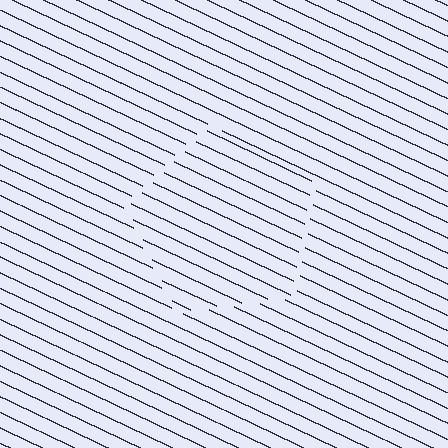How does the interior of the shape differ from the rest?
The interior of the shape contains the same grating, shifted by half a period — the contour is defined by the phase discontinuity where line-ends from the inner and outer gratings abut.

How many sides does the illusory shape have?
5 sides — the line-ends trace a pentagon.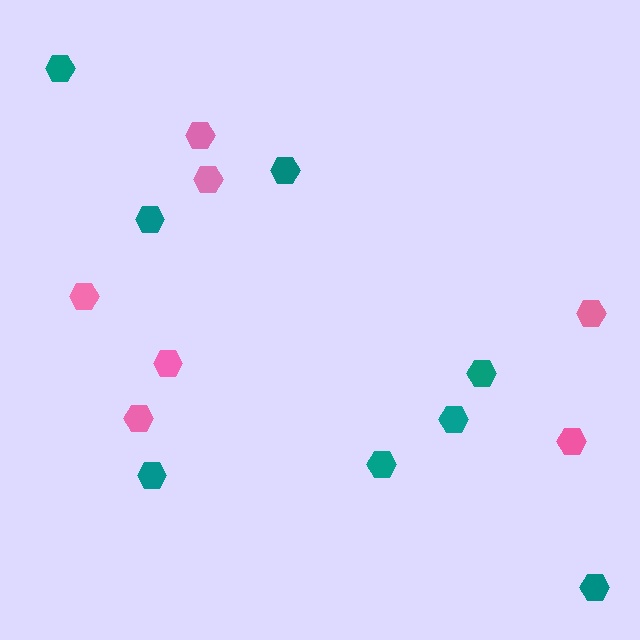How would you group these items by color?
There are 2 groups: one group of pink hexagons (7) and one group of teal hexagons (8).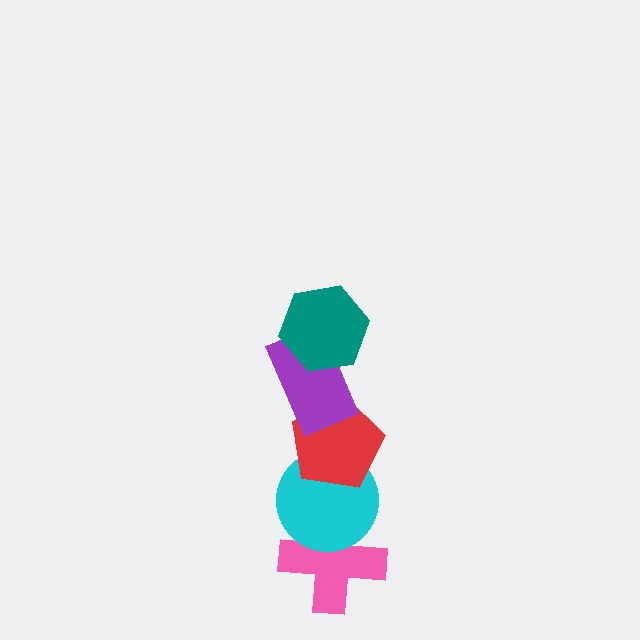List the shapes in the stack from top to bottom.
From top to bottom: the teal hexagon, the purple rectangle, the red pentagon, the cyan circle, the pink cross.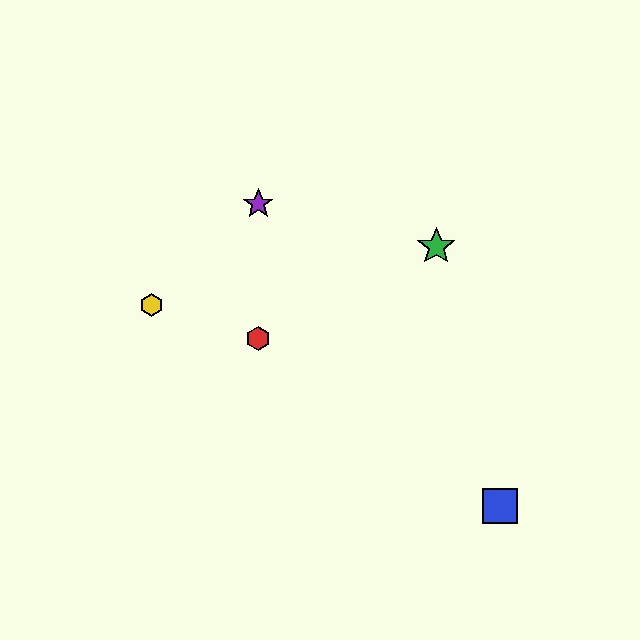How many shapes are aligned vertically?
2 shapes (the red hexagon, the purple star) are aligned vertically.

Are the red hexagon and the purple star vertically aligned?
Yes, both are at x≈258.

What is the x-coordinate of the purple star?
The purple star is at x≈258.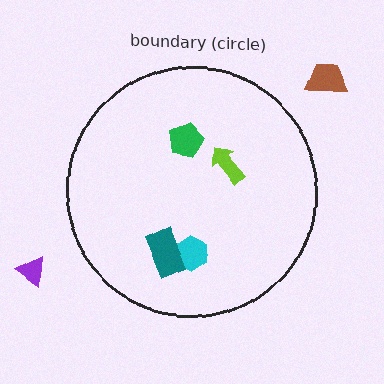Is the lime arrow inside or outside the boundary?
Inside.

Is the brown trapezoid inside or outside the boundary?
Outside.